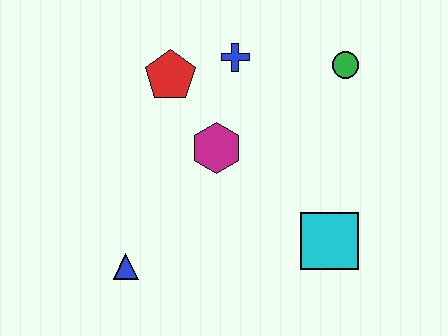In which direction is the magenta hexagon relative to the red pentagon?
The magenta hexagon is below the red pentagon.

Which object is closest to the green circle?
The blue cross is closest to the green circle.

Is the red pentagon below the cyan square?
No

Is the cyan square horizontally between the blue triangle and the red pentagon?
No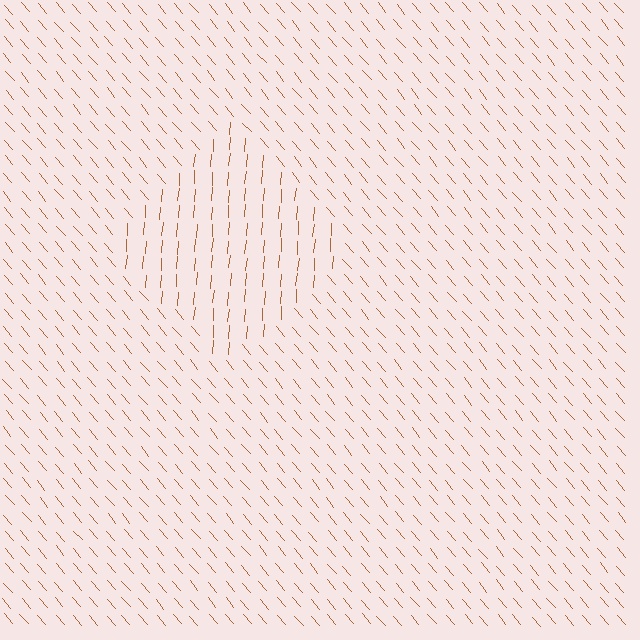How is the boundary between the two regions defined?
The boundary is defined purely by a change in line orientation (approximately 45 degrees difference). All lines are the same color and thickness.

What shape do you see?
I see a diamond.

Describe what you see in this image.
The image is filled with small brown line segments. A diamond region in the image has lines oriented differently from the surrounding lines, creating a visible texture boundary.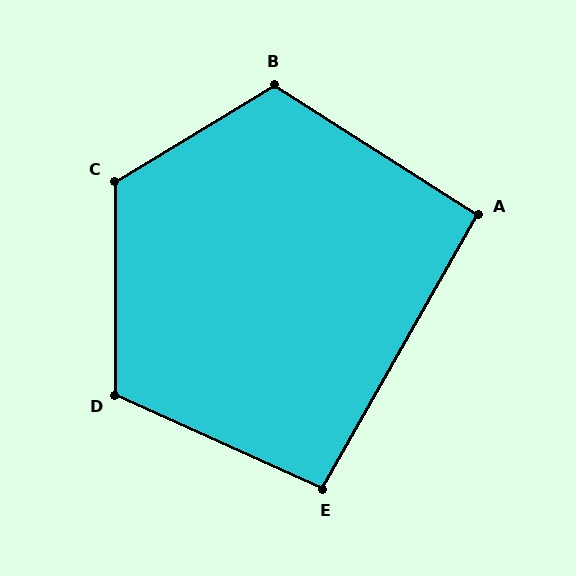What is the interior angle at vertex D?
Approximately 114 degrees (obtuse).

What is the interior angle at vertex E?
Approximately 95 degrees (obtuse).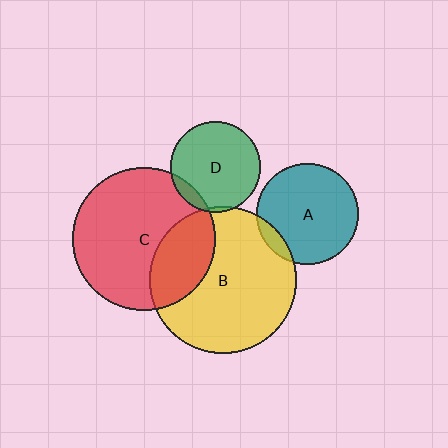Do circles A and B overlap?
Yes.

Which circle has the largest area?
Circle B (yellow).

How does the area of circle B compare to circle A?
Approximately 2.1 times.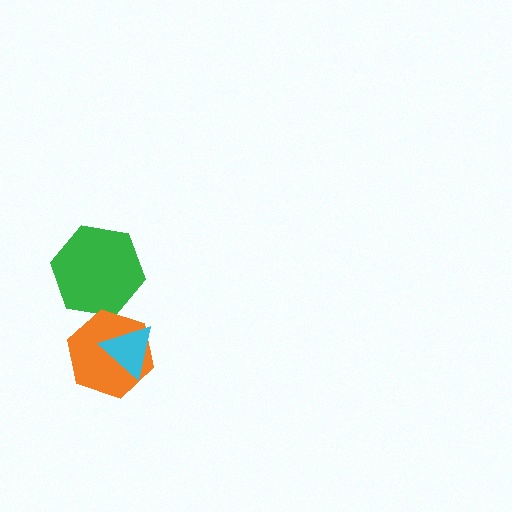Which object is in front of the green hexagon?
The orange hexagon is in front of the green hexagon.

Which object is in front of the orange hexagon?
The cyan triangle is in front of the orange hexagon.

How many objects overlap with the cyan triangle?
1 object overlaps with the cyan triangle.